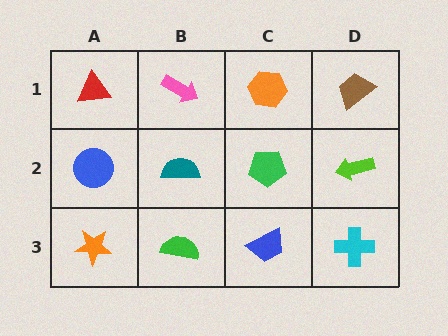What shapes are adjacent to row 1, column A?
A blue circle (row 2, column A), a pink arrow (row 1, column B).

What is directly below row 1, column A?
A blue circle.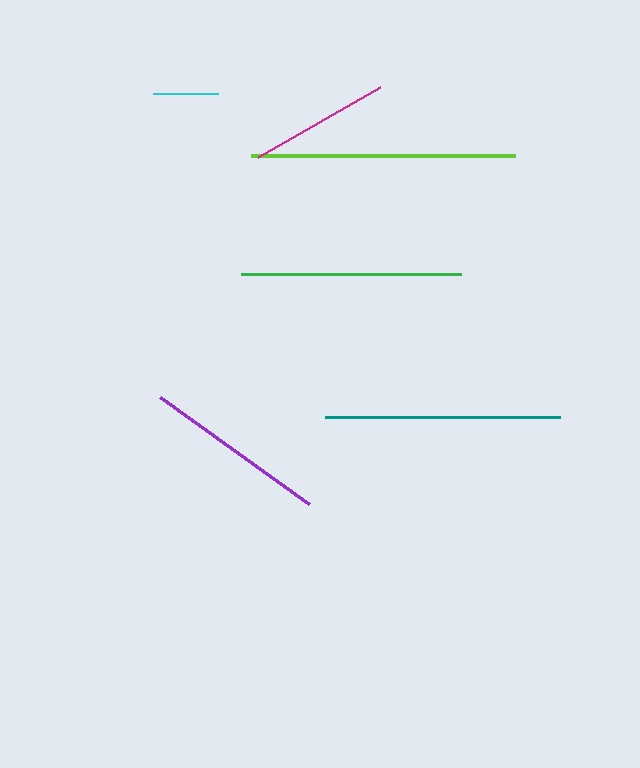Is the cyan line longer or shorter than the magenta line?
The magenta line is longer than the cyan line.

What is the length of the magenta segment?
The magenta segment is approximately 141 pixels long.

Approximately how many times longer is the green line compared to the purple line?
The green line is approximately 1.2 times the length of the purple line.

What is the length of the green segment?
The green segment is approximately 220 pixels long.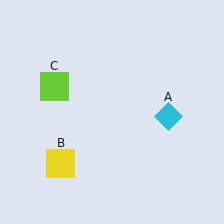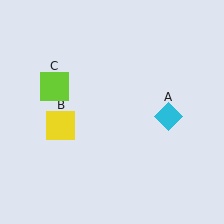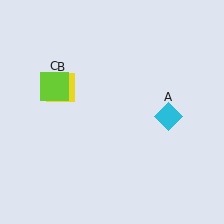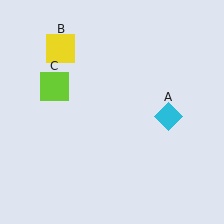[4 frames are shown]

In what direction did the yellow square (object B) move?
The yellow square (object B) moved up.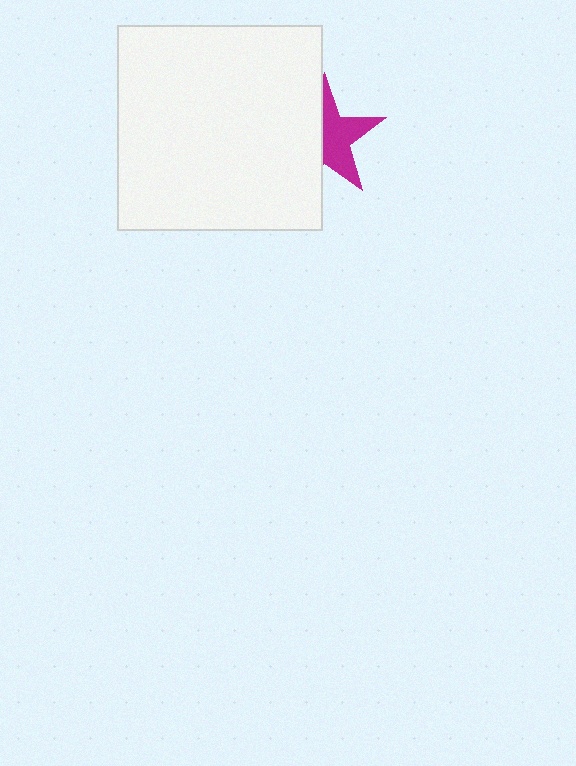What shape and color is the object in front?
The object in front is a white square.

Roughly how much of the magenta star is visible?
About half of it is visible (roughly 51%).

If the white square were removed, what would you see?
You would see the complete magenta star.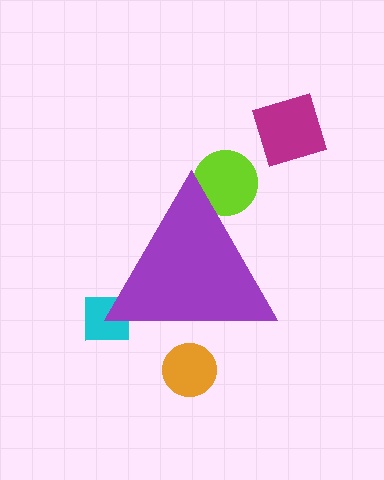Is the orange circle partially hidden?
Yes, the orange circle is partially hidden behind the purple triangle.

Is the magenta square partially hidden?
No, the magenta square is fully visible.